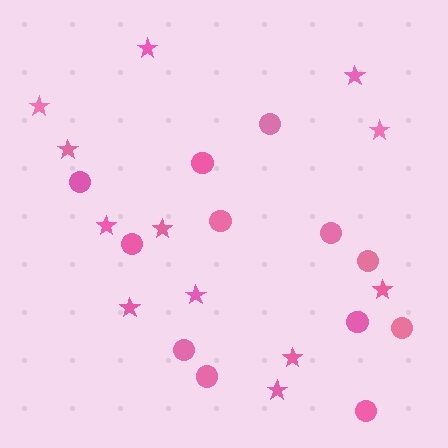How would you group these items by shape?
There are 2 groups: one group of circles (12) and one group of stars (12).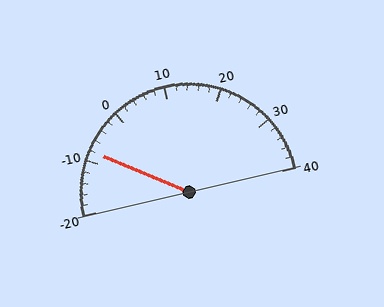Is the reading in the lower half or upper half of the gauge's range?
The reading is in the lower half of the range (-20 to 40).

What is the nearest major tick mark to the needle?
The nearest major tick mark is -10.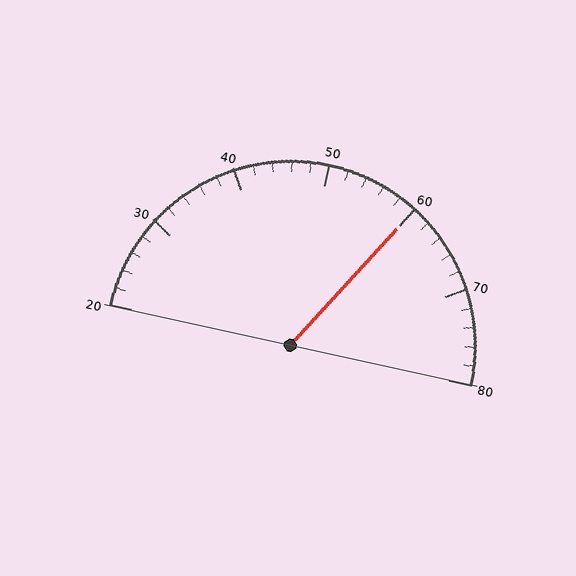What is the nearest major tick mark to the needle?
The nearest major tick mark is 60.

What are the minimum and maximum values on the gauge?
The gauge ranges from 20 to 80.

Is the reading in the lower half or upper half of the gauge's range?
The reading is in the upper half of the range (20 to 80).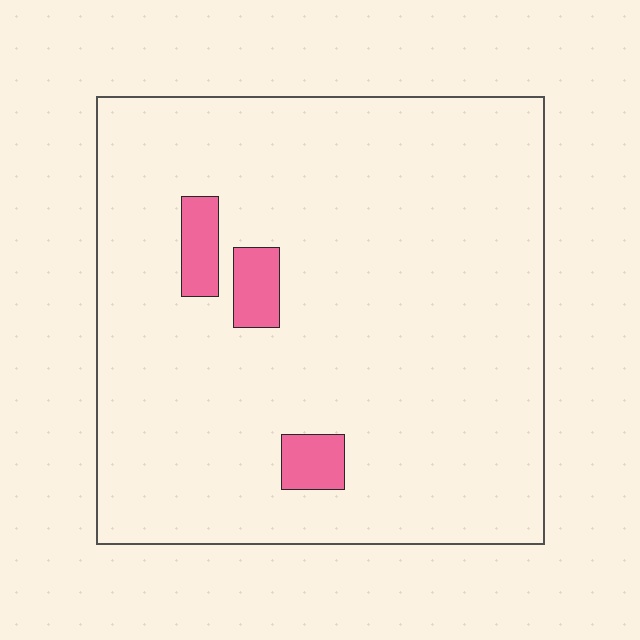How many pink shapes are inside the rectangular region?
3.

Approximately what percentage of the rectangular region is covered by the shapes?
Approximately 5%.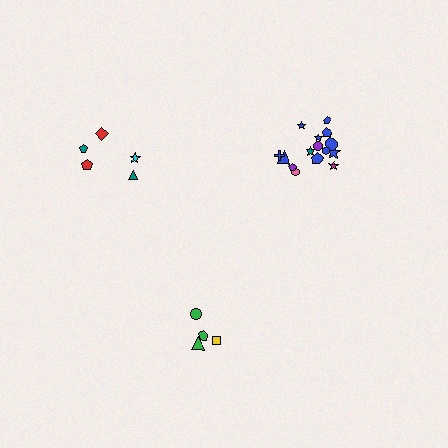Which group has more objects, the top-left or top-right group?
The top-right group.